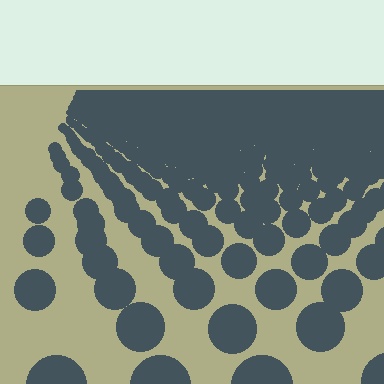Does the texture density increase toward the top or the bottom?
Density increases toward the top.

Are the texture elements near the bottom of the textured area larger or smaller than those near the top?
Larger. Near the bottom, elements are closer to the viewer and appear at a bigger on-screen size.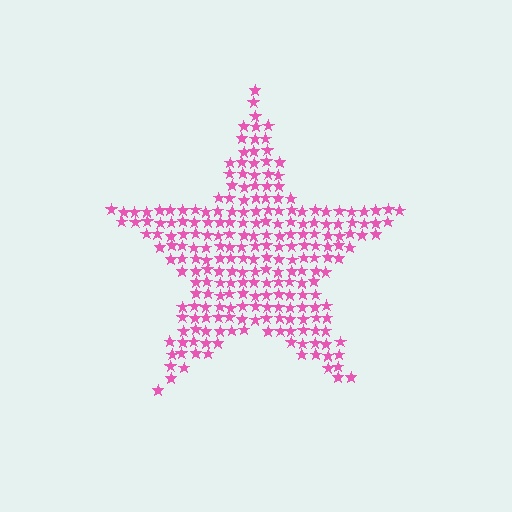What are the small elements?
The small elements are stars.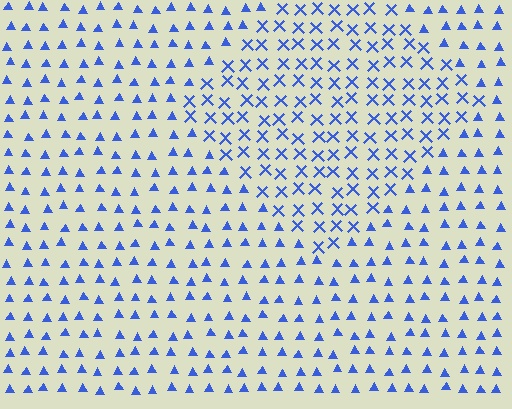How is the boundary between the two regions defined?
The boundary is defined by a change in element shape: X marks inside vs. triangles outside. All elements share the same color and spacing.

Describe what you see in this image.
The image is filled with small blue elements arranged in a uniform grid. A diamond-shaped region contains X marks, while the surrounding area contains triangles. The boundary is defined purely by the change in element shape.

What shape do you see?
I see a diamond.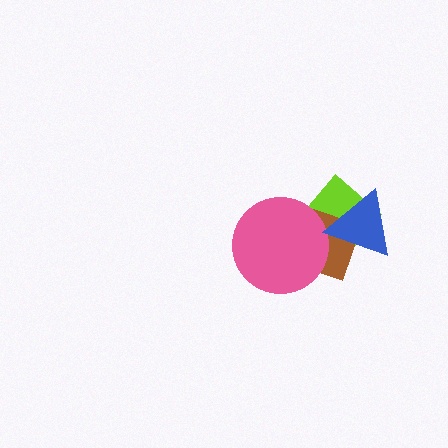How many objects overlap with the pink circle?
2 objects overlap with the pink circle.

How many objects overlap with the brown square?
3 objects overlap with the brown square.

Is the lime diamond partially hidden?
Yes, it is partially covered by another shape.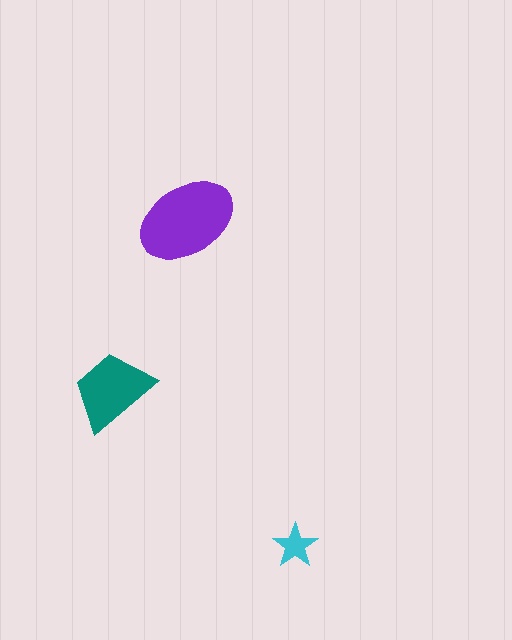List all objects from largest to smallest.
The purple ellipse, the teal trapezoid, the cyan star.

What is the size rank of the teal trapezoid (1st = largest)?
2nd.